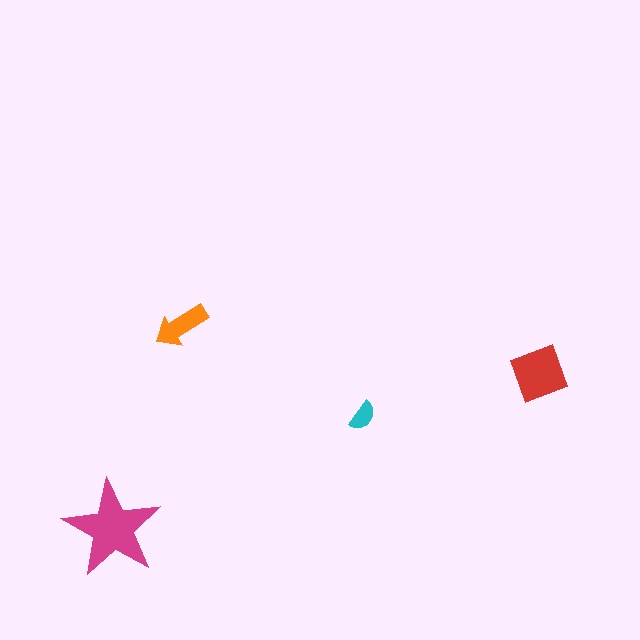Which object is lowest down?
The magenta star is bottommost.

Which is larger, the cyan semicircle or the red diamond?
The red diamond.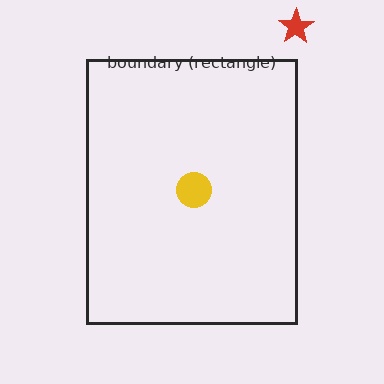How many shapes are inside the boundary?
1 inside, 1 outside.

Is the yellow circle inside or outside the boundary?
Inside.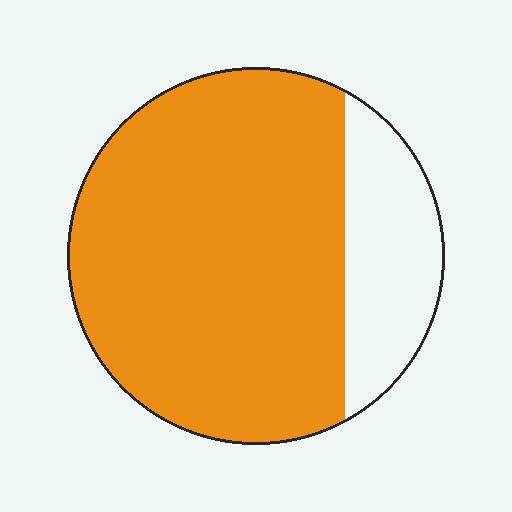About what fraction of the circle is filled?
About four fifths (4/5).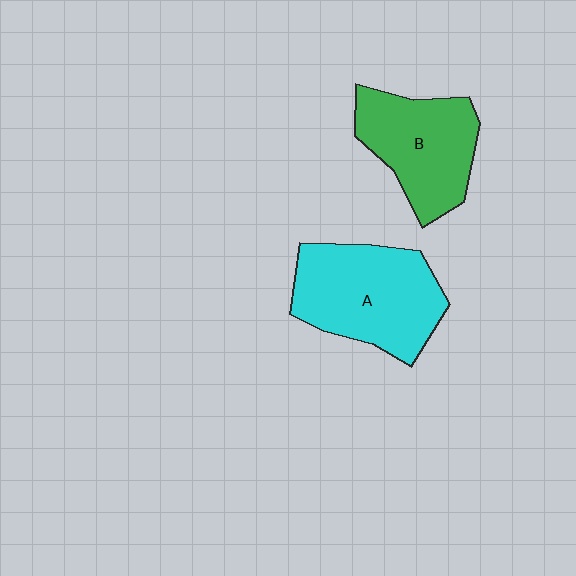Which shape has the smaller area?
Shape B (green).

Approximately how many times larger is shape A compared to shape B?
Approximately 1.2 times.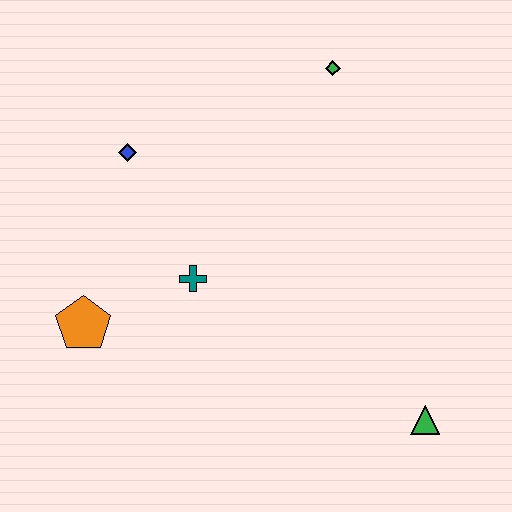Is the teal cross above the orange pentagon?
Yes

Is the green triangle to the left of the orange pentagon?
No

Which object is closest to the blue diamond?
The teal cross is closest to the blue diamond.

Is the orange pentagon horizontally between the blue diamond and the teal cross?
No